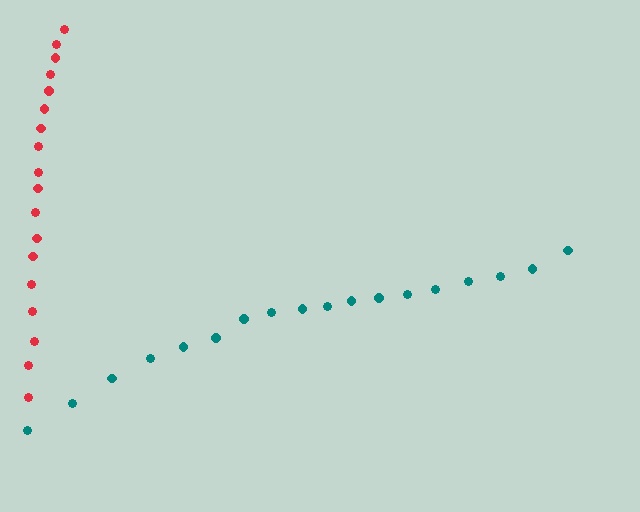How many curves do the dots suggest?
There are 2 distinct paths.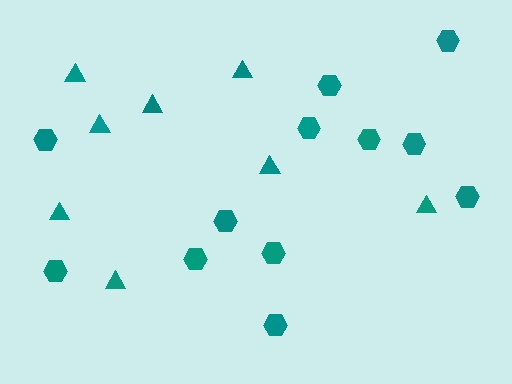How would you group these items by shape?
There are 2 groups: one group of hexagons (12) and one group of triangles (8).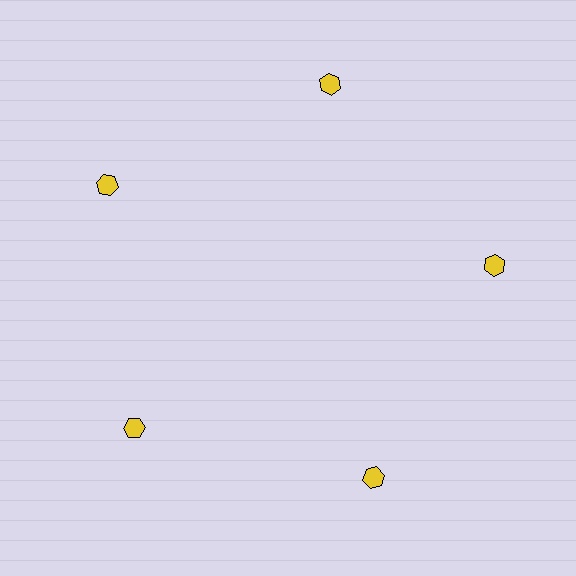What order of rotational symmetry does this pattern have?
This pattern has 5-fold rotational symmetry.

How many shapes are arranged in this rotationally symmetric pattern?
There are 5 shapes, arranged in 5 groups of 1.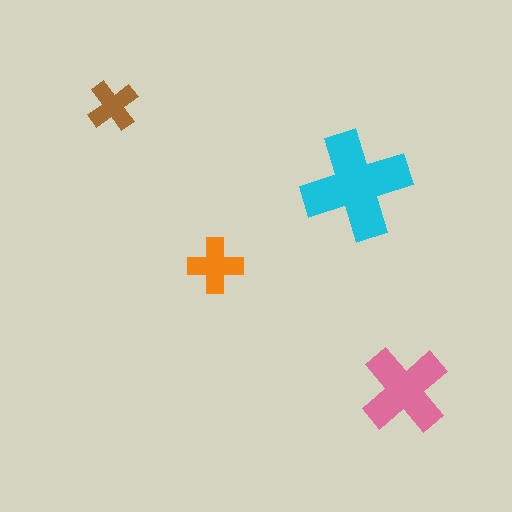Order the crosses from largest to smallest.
the cyan one, the pink one, the orange one, the brown one.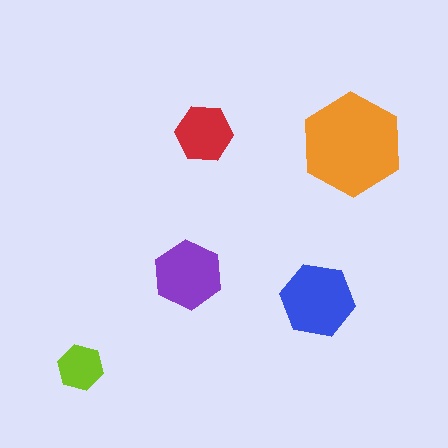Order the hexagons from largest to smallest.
the orange one, the blue one, the purple one, the red one, the lime one.